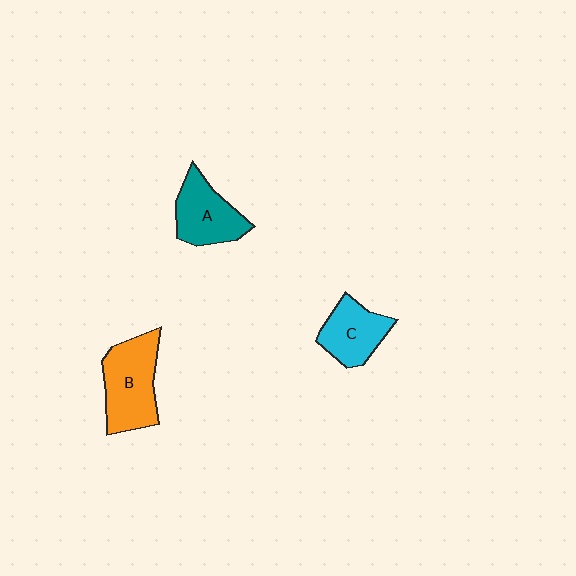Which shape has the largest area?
Shape B (orange).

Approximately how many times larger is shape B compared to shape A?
Approximately 1.3 times.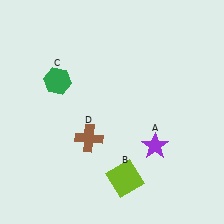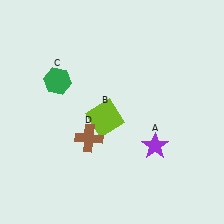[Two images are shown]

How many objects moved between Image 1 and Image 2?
1 object moved between the two images.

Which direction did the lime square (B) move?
The lime square (B) moved up.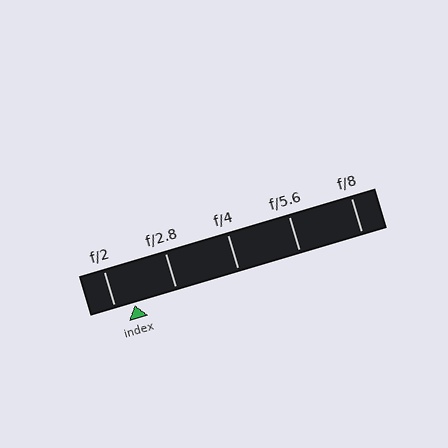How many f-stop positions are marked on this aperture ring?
There are 5 f-stop positions marked.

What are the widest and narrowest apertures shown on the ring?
The widest aperture shown is f/2 and the narrowest is f/8.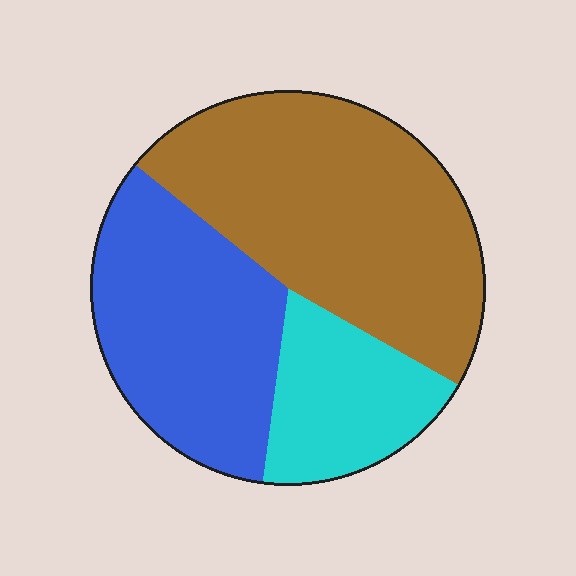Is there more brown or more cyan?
Brown.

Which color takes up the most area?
Brown, at roughly 45%.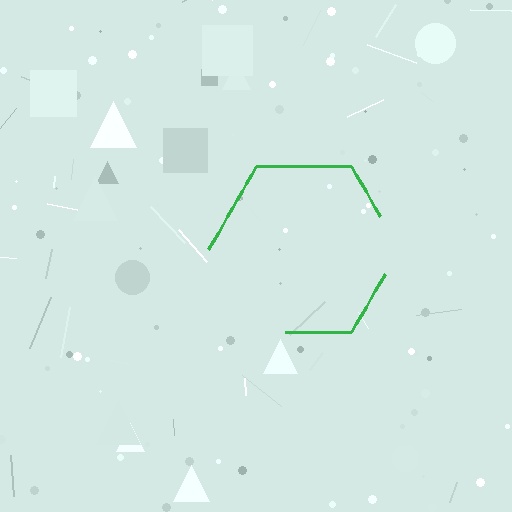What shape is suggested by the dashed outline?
The dashed outline suggests a hexagon.